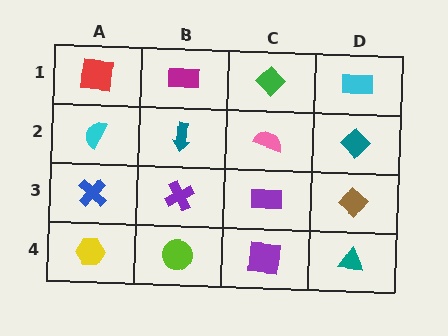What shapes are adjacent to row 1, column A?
A cyan semicircle (row 2, column A), a magenta rectangle (row 1, column B).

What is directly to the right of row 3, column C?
A brown diamond.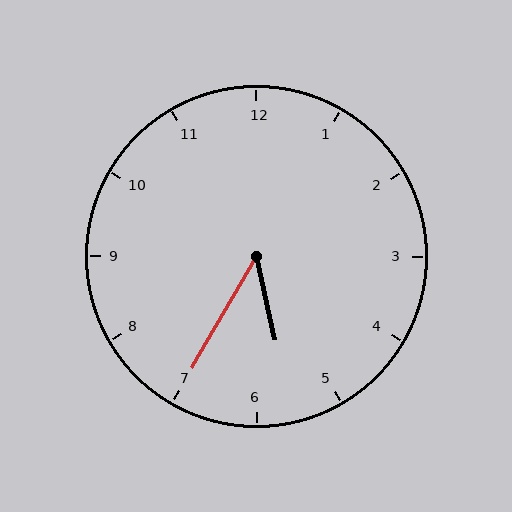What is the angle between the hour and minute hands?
Approximately 42 degrees.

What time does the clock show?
5:35.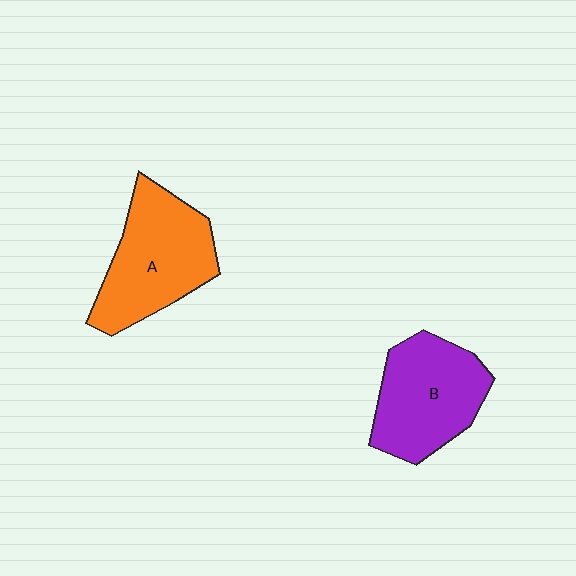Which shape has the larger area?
Shape A (orange).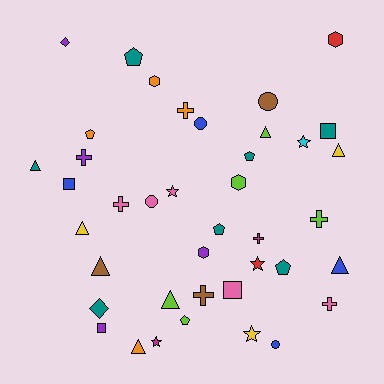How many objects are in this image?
There are 40 objects.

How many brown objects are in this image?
There are 3 brown objects.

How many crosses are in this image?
There are 7 crosses.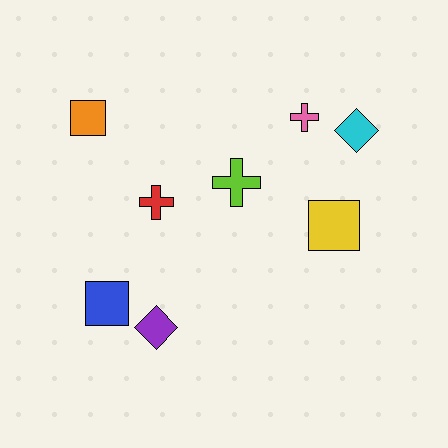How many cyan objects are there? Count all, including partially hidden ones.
There is 1 cyan object.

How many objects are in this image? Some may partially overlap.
There are 8 objects.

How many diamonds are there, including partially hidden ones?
There are 2 diamonds.